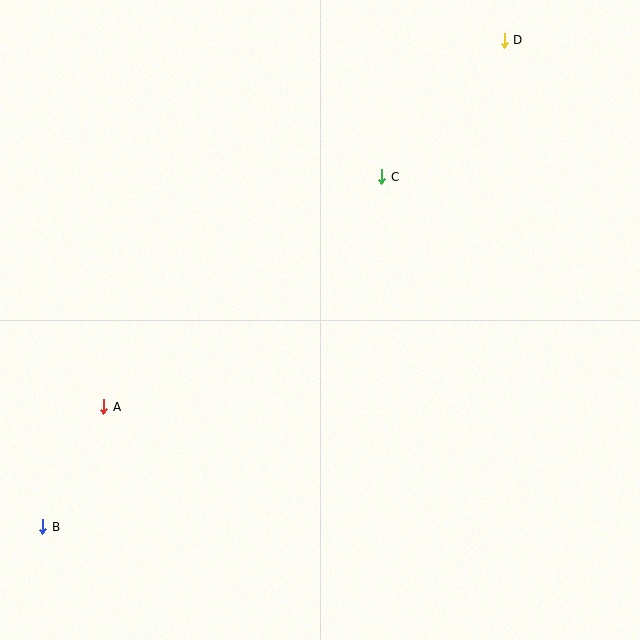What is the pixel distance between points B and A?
The distance between B and A is 135 pixels.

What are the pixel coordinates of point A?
Point A is at (104, 407).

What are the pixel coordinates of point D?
Point D is at (504, 40).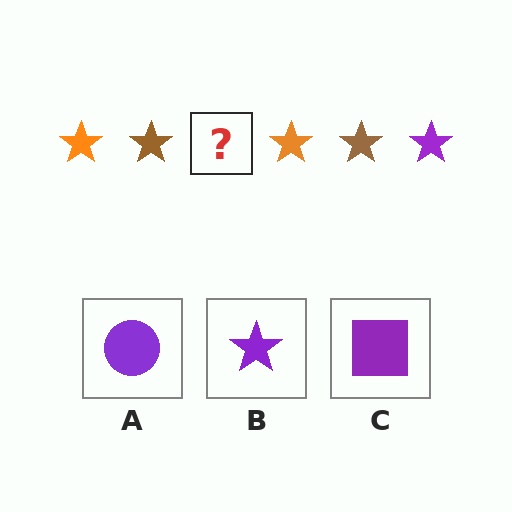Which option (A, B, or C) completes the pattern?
B.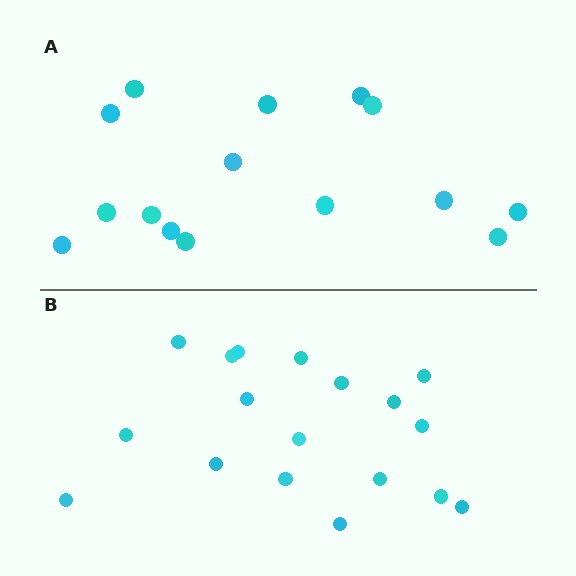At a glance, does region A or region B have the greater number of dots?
Region B (the bottom region) has more dots.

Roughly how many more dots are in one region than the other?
Region B has just a few more — roughly 2 or 3 more dots than region A.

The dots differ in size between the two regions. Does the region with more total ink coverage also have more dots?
No. Region A has more total ink coverage because its dots are larger, but region B actually contains more individual dots. Total area can be misleading — the number of items is what matters here.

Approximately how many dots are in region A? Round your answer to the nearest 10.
About 20 dots. (The exact count is 15, which rounds to 20.)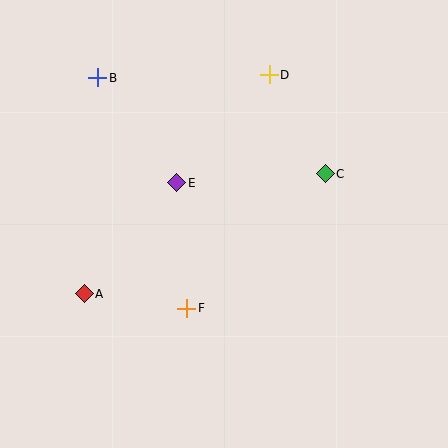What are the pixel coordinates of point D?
Point D is at (269, 75).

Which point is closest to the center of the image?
Point E at (177, 183) is closest to the center.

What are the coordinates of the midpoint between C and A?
The midpoint between C and A is at (205, 234).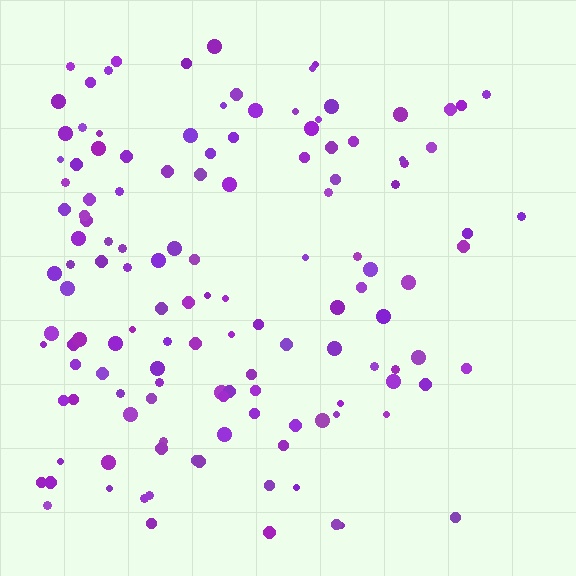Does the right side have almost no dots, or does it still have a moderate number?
Still a moderate number, just noticeably fewer than the left.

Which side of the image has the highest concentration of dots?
The left.